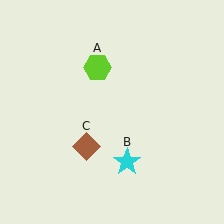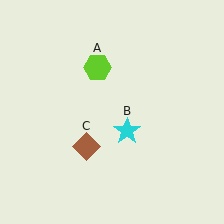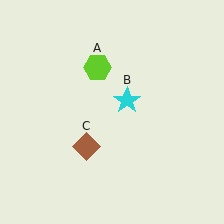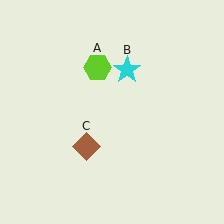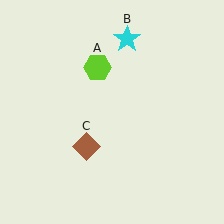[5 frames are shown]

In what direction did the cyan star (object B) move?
The cyan star (object B) moved up.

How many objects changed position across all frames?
1 object changed position: cyan star (object B).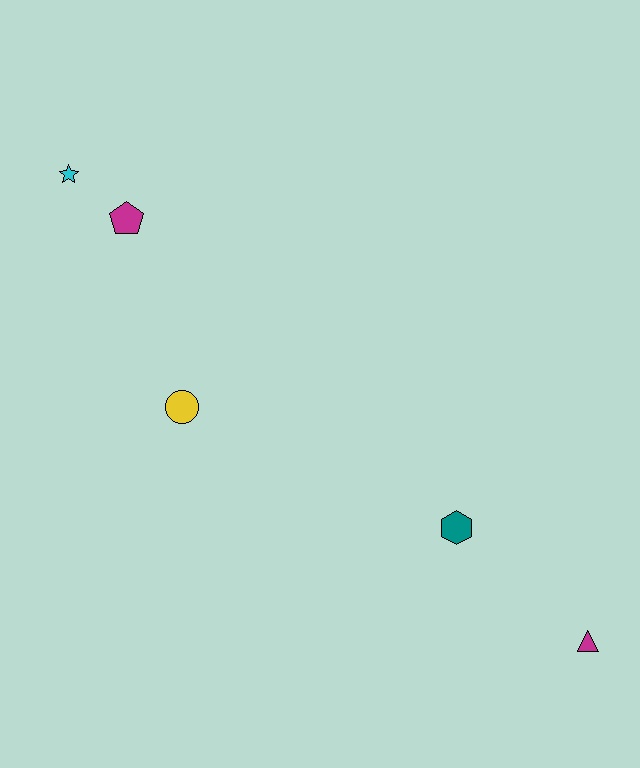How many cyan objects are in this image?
There is 1 cyan object.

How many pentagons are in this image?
There is 1 pentagon.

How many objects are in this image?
There are 5 objects.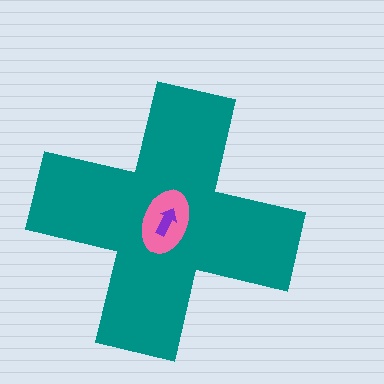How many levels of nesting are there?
3.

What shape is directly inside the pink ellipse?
The purple arrow.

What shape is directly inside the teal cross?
The pink ellipse.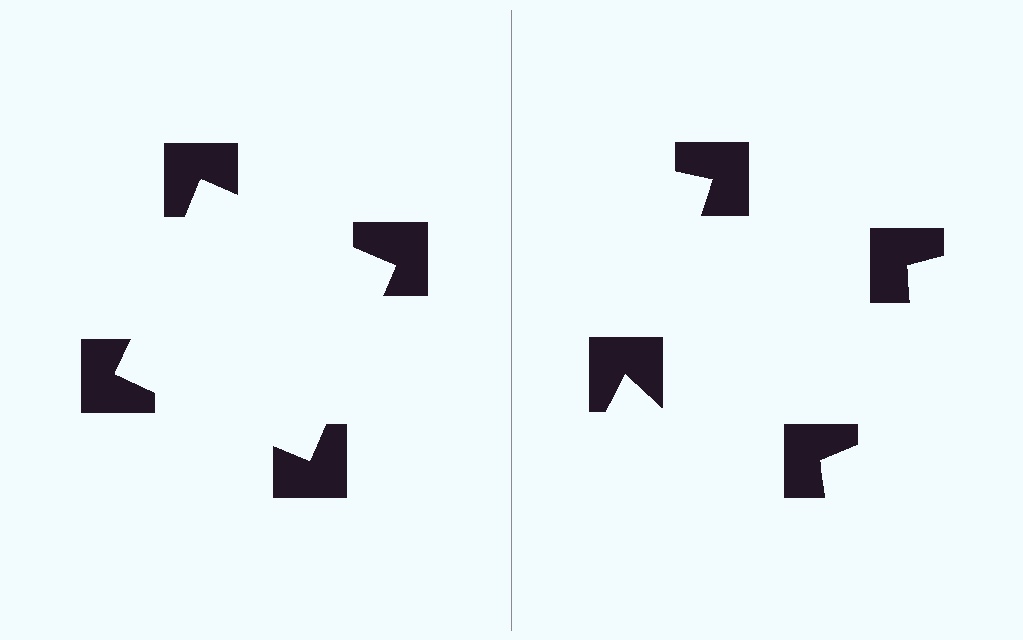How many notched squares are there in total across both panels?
8 — 4 on each side.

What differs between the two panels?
The notched squares are positioned identically on both sides; only the wedge orientations differ. On the left they align to a square; on the right they are misaligned.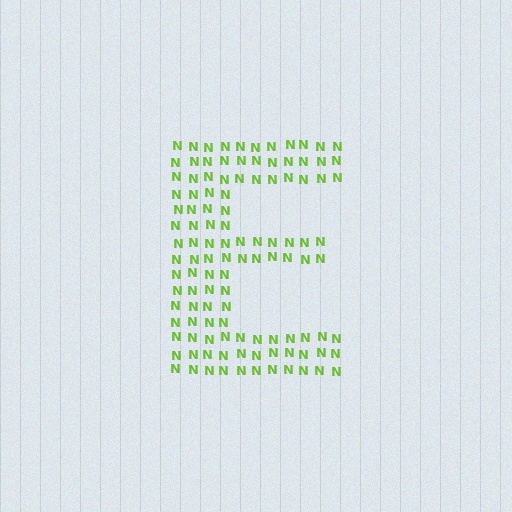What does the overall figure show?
The overall figure shows the letter E.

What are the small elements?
The small elements are letter N's.